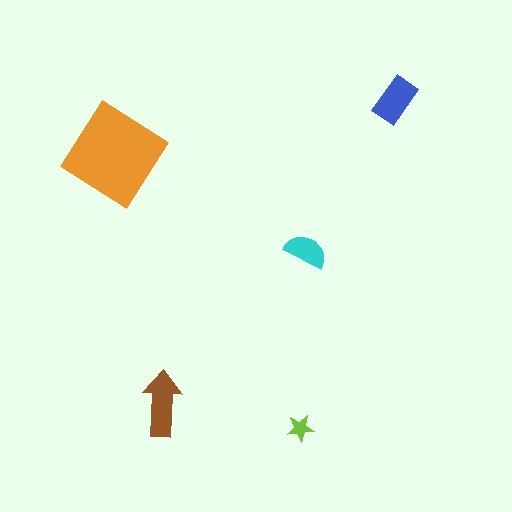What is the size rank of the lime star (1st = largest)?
5th.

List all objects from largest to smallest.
The orange diamond, the brown arrow, the blue rectangle, the cyan semicircle, the lime star.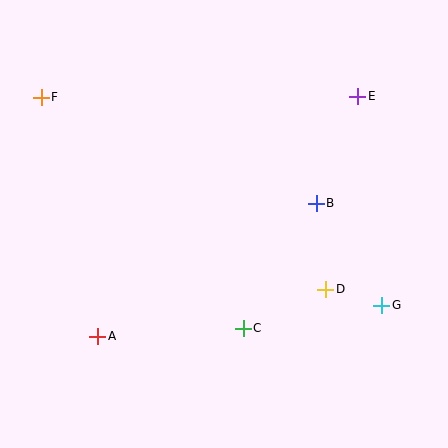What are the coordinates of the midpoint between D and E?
The midpoint between D and E is at (342, 193).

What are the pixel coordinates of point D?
Point D is at (326, 289).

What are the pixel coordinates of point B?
Point B is at (316, 203).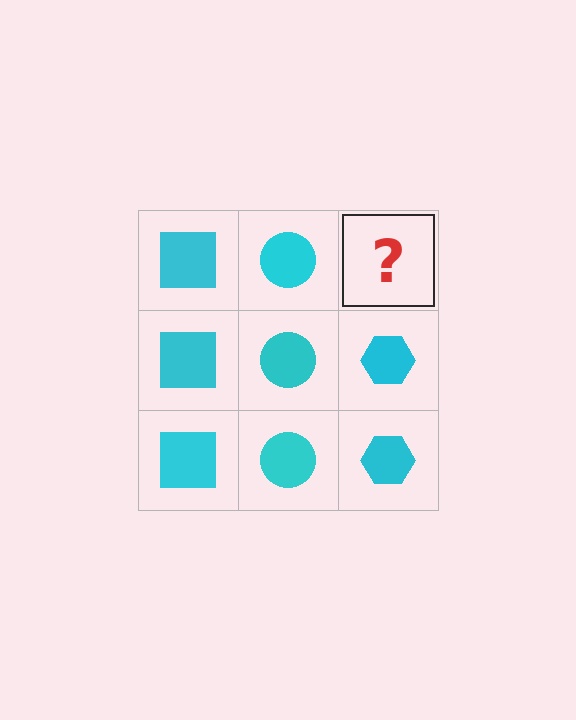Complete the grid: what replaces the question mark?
The question mark should be replaced with a cyan hexagon.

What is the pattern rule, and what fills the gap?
The rule is that each column has a consistent shape. The gap should be filled with a cyan hexagon.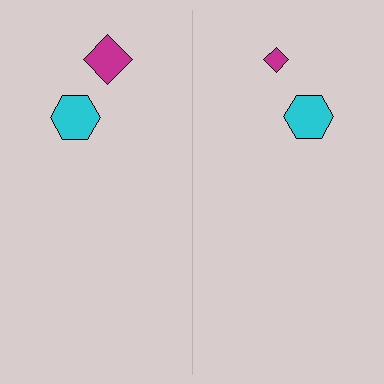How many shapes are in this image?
There are 4 shapes in this image.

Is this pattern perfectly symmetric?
No, the pattern is not perfectly symmetric. The magenta diamond on the right side has a different size than its mirror counterpart.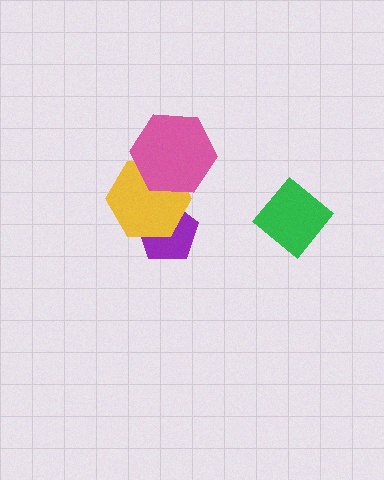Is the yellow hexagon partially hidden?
Yes, it is partially covered by another shape.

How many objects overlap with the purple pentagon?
1 object overlaps with the purple pentagon.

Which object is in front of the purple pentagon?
The yellow hexagon is in front of the purple pentagon.